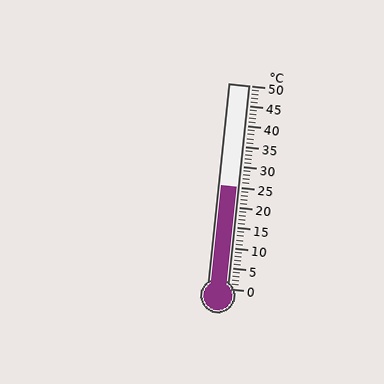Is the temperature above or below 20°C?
The temperature is above 20°C.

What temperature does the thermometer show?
The thermometer shows approximately 25°C.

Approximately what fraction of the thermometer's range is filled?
The thermometer is filled to approximately 50% of its range.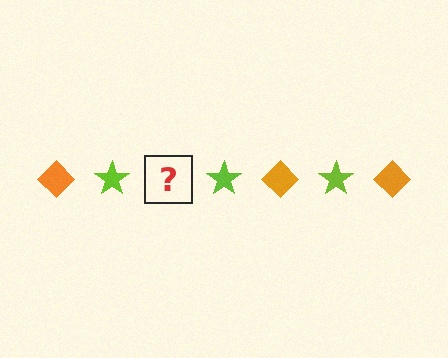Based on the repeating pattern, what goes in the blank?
The blank should be an orange diamond.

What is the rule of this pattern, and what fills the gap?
The rule is that the pattern alternates between orange diamond and lime star. The gap should be filled with an orange diamond.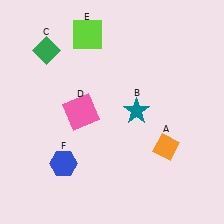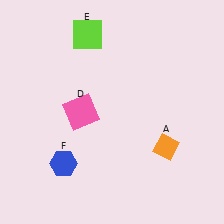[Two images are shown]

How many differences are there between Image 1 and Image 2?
There are 2 differences between the two images.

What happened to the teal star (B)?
The teal star (B) was removed in Image 2. It was in the top-right area of Image 1.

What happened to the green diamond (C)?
The green diamond (C) was removed in Image 2. It was in the top-left area of Image 1.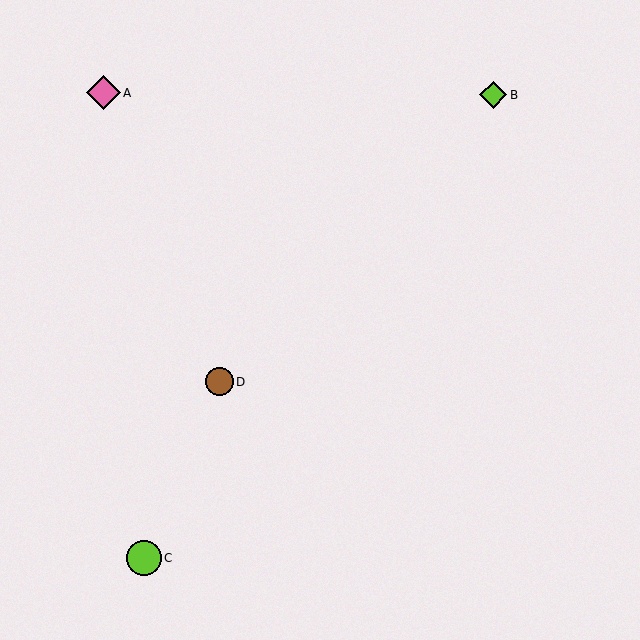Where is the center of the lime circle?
The center of the lime circle is at (144, 558).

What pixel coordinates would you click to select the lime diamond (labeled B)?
Click at (493, 95) to select the lime diamond B.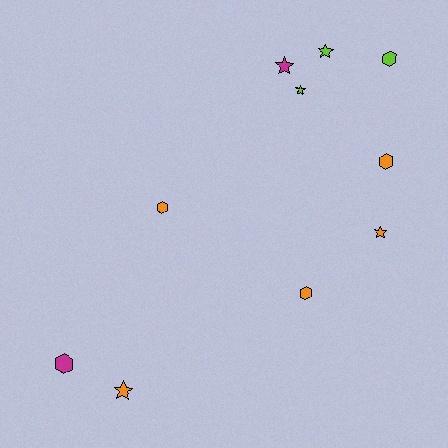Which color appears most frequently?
Orange, with 5 objects.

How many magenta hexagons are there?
There is 1 magenta hexagon.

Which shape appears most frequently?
Hexagon, with 5 objects.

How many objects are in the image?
There are 10 objects.